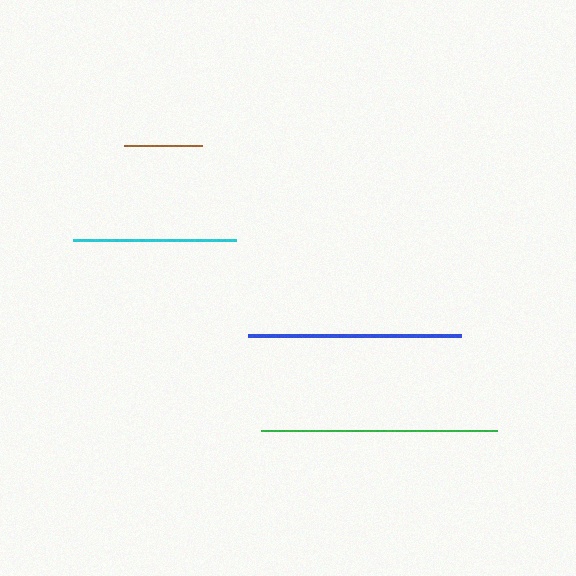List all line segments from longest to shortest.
From longest to shortest: green, blue, cyan, brown.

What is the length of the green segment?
The green segment is approximately 237 pixels long.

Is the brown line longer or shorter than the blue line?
The blue line is longer than the brown line.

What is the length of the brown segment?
The brown segment is approximately 78 pixels long.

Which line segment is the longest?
The green line is the longest at approximately 237 pixels.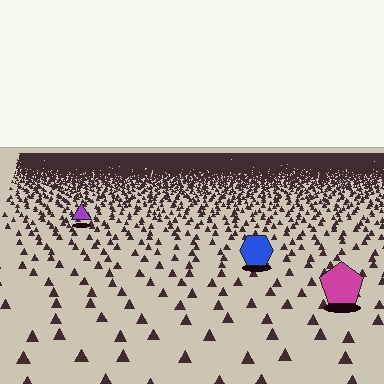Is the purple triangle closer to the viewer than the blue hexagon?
No. The blue hexagon is closer — you can tell from the texture gradient: the ground texture is coarser near it.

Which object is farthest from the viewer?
The purple triangle is farthest from the viewer. It appears smaller and the ground texture around it is denser.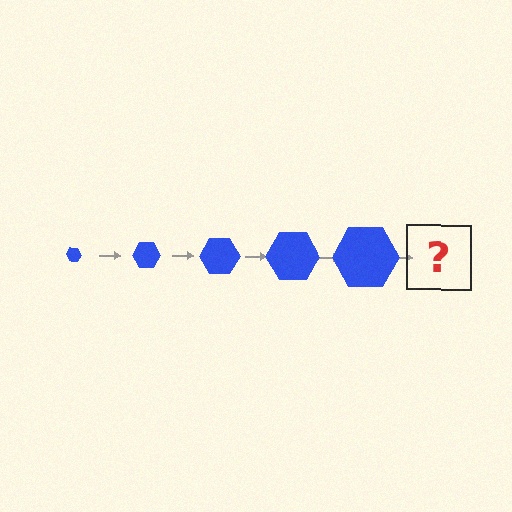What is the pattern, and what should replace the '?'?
The pattern is that the hexagon gets progressively larger each step. The '?' should be a blue hexagon, larger than the previous one.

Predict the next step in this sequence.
The next step is a blue hexagon, larger than the previous one.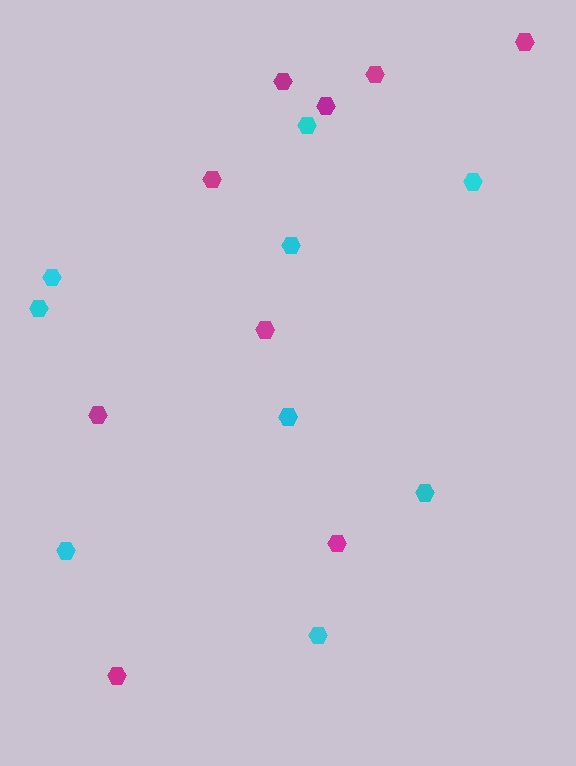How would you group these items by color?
There are 2 groups: one group of magenta hexagons (9) and one group of cyan hexagons (9).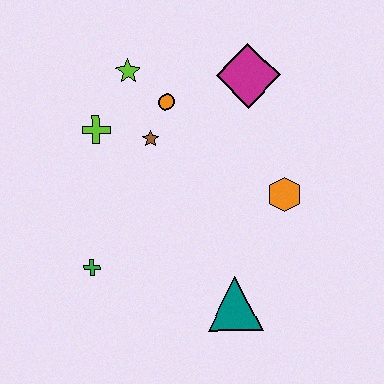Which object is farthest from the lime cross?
The teal triangle is farthest from the lime cross.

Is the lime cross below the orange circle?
Yes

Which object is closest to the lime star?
The orange circle is closest to the lime star.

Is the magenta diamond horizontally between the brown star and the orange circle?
No